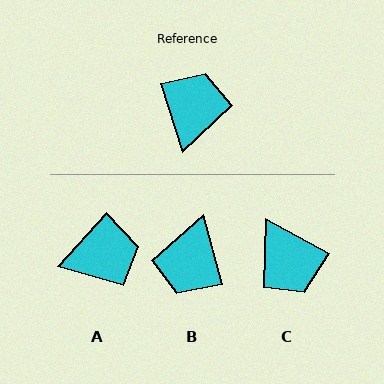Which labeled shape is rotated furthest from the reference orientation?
B, about 178 degrees away.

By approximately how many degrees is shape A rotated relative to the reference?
Approximately 59 degrees clockwise.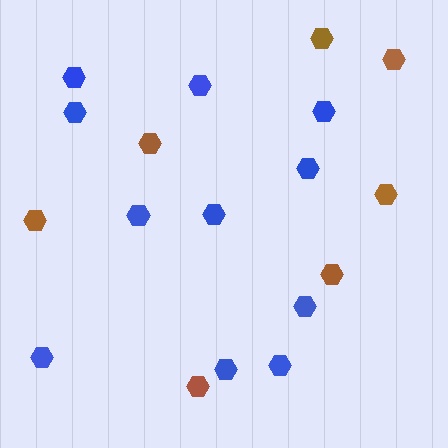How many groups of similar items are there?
There are 2 groups: one group of brown hexagons (7) and one group of blue hexagons (11).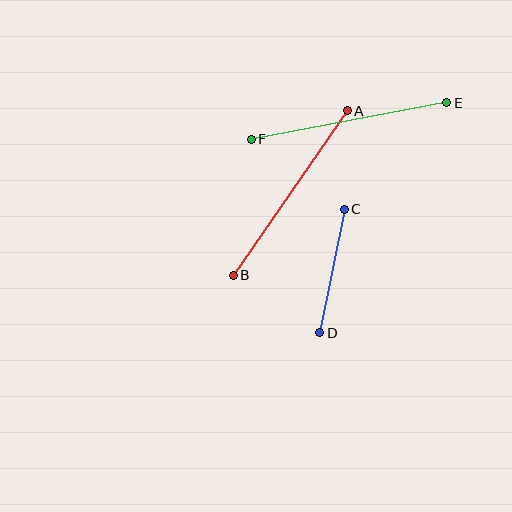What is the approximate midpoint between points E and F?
The midpoint is at approximately (349, 121) pixels.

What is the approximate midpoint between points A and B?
The midpoint is at approximately (290, 193) pixels.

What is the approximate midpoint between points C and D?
The midpoint is at approximately (332, 271) pixels.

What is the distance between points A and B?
The distance is approximately 200 pixels.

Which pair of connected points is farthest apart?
Points A and B are farthest apart.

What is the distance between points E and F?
The distance is approximately 199 pixels.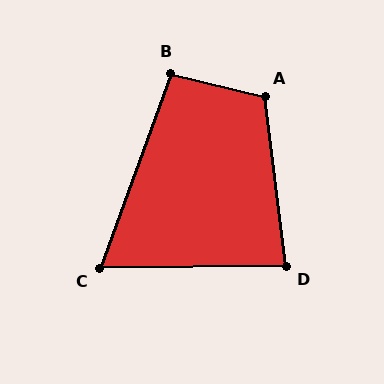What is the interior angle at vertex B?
Approximately 96 degrees (obtuse).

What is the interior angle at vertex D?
Approximately 84 degrees (acute).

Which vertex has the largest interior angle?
A, at approximately 111 degrees.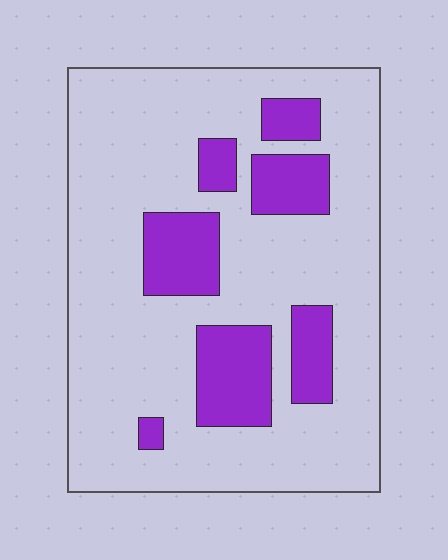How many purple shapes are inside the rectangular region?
7.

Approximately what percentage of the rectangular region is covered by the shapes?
Approximately 20%.